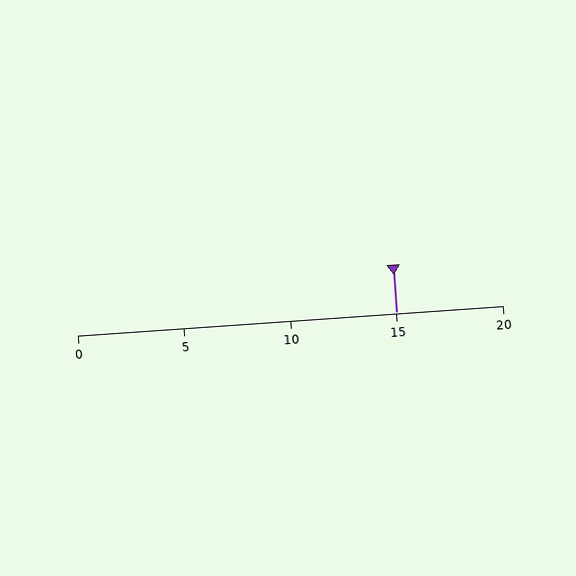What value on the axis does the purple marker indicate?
The marker indicates approximately 15.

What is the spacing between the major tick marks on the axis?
The major ticks are spaced 5 apart.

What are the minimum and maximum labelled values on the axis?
The axis runs from 0 to 20.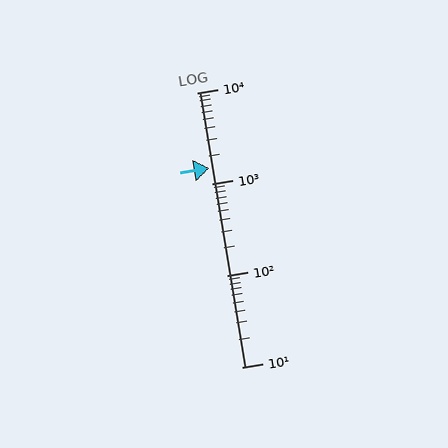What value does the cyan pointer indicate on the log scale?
The pointer indicates approximately 1500.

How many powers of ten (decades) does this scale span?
The scale spans 3 decades, from 10 to 10000.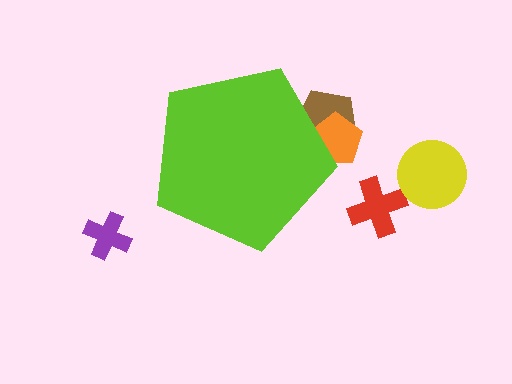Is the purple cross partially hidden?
No, the purple cross is fully visible.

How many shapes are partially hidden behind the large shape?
2 shapes are partially hidden.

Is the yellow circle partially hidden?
No, the yellow circle is fully visible.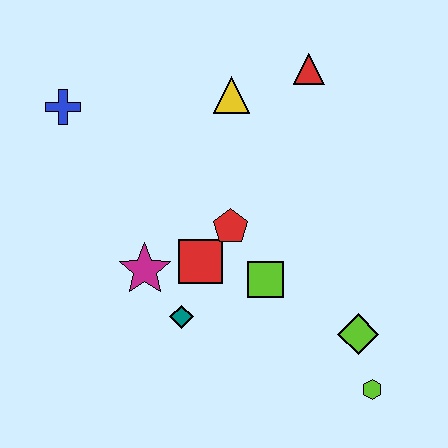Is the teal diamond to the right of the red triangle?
No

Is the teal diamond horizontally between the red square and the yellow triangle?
No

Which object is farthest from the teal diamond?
The red triangle is farthest from the teal diamond.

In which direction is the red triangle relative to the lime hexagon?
The red triangle is above the lime hexagon.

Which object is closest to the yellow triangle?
The red triangle is closest to the yellow triangle.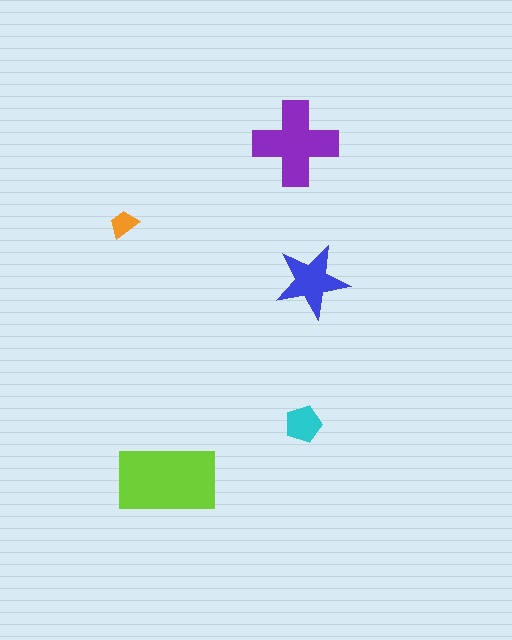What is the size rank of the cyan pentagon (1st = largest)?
4th.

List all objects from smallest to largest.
The orange trapezoid, the cyan pentagon, the blue star, the purple cross, the lime rectangle.